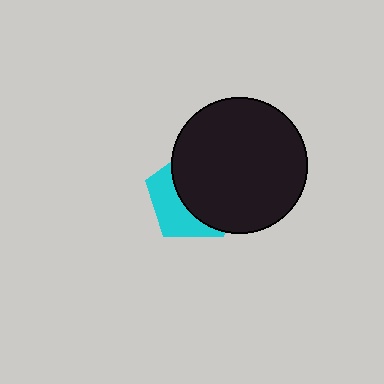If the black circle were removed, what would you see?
You would see the complete cyan pentagon.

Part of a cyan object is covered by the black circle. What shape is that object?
It is a pentagon.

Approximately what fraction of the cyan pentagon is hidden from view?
Roughly 61% of the cyan pentagon is hidden behind the black circle.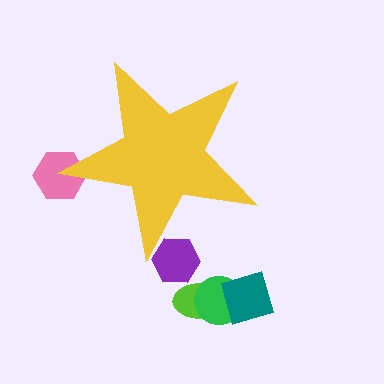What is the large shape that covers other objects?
A yellow star.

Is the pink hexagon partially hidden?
Yes, the pink hexagon is partially hidden behind the yellow star.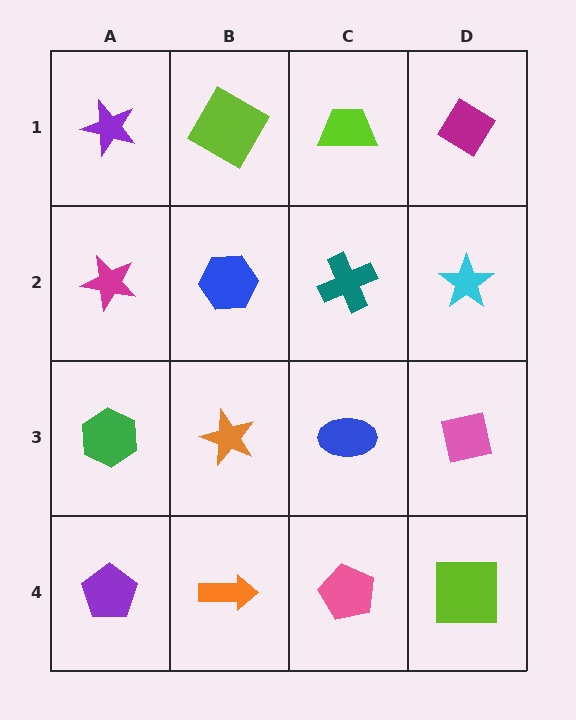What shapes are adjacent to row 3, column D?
A cyan star (row 2, column D), a lime square (row 4, column D), a blue ellipse (row 3, column C).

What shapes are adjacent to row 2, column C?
A lime trapezoid (row 1, column C), a blue ellipse (row 3, column C), a blue hexagon (row 2, column B), a cyan star (row 2, column D).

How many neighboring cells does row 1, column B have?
3.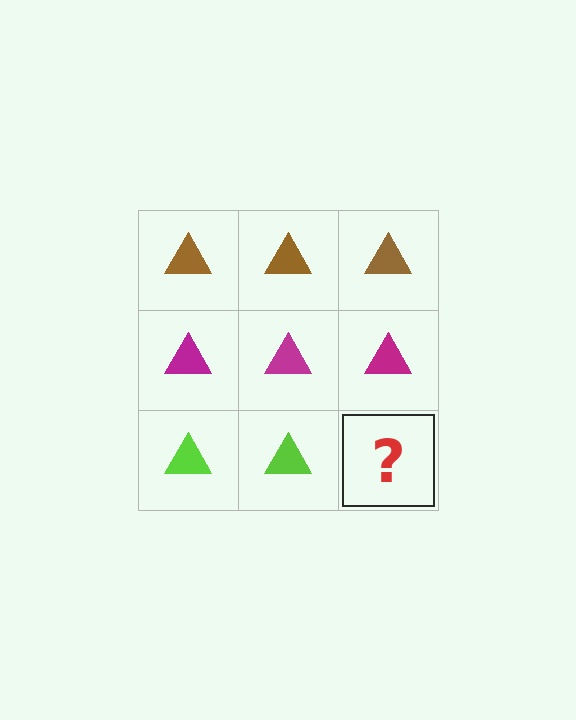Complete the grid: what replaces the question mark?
The question mark should be replaced with a lime triangle.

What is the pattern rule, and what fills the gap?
The rule is that each row has a consistent color. The gap should be filled with a lime triangle.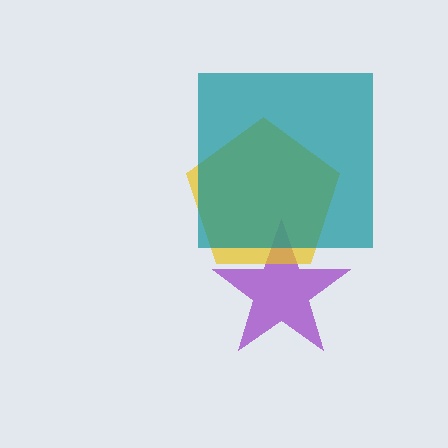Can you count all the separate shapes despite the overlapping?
Yes, there are 3 separate shapes.